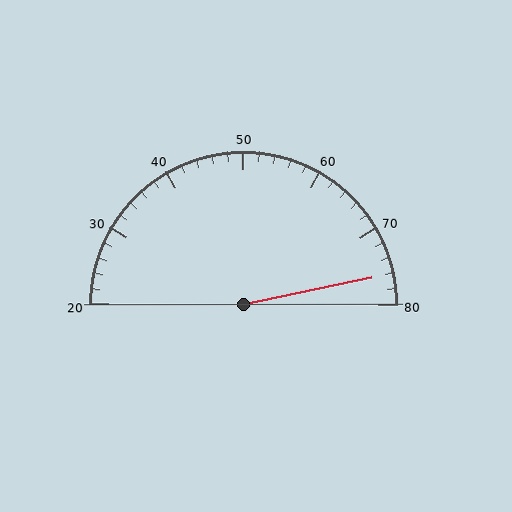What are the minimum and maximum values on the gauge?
The gauge ranges from 20 to 80.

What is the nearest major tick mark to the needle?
The nearest major tick mark is 80.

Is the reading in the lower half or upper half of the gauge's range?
The reading is in the upper half of the range (20 to 80).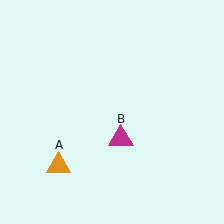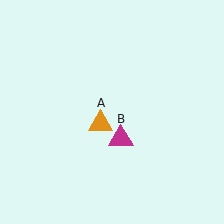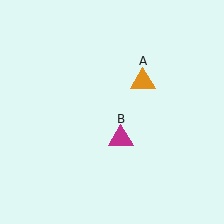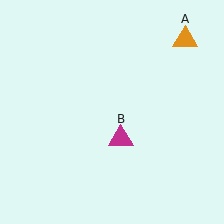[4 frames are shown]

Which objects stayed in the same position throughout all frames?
Magenta triangle (object B) remained stationary.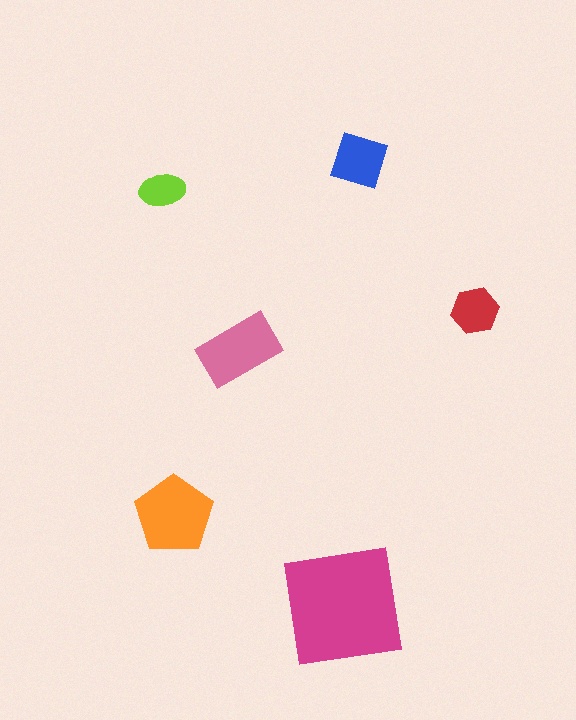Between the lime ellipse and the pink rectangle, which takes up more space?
The pink rectangle.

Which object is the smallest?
The lime ellipse.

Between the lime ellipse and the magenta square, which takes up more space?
The magenta square.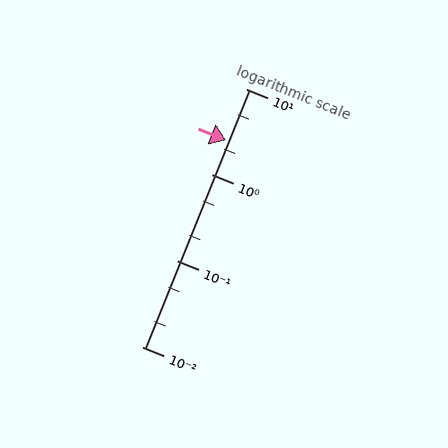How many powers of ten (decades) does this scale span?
The scale spans 3 decades, from 0.01 to 10.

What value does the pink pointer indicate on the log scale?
The pointer indicates approximately 2.5.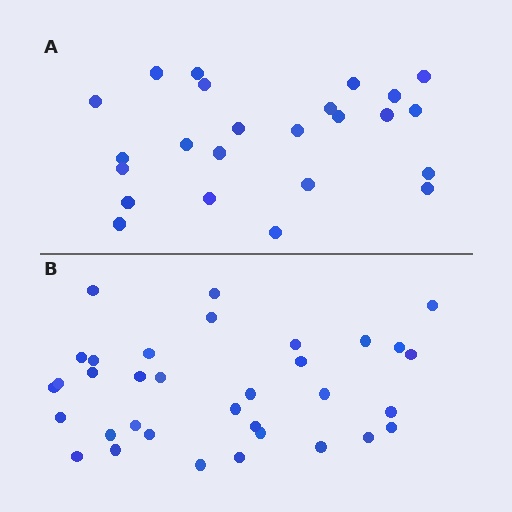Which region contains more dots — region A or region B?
Region B (the bottom region) has more dots.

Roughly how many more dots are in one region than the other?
Region B has roughly 10 or so more dots than region A.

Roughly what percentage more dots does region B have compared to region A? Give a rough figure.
About 40% more.